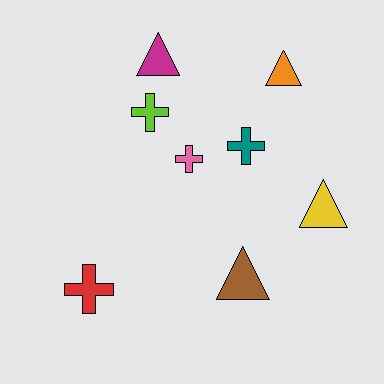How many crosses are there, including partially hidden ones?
There are 4 crosses.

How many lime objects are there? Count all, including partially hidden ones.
There is 1 lime object.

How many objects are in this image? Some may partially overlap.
There are 8 objects.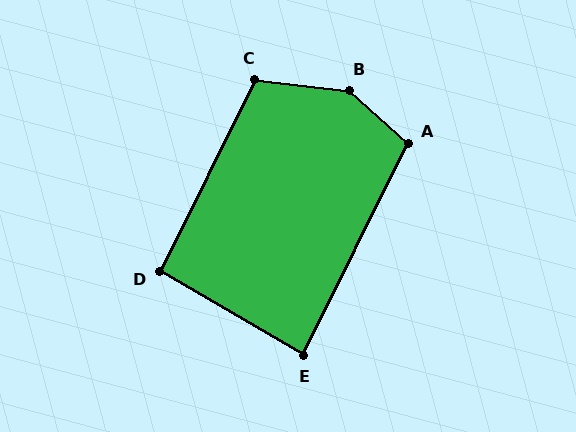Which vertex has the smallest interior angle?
E, at approximately 86 degrees.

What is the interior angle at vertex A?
Approximately 106 degrees (obtuse).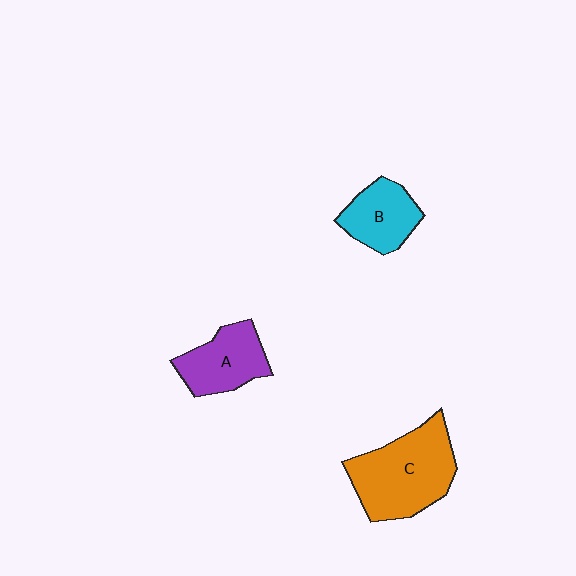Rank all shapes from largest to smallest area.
From largest to smallest: C (orange), A (purple), B (cyan).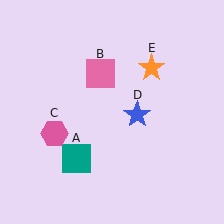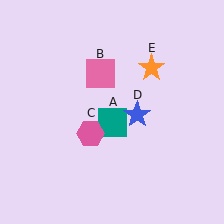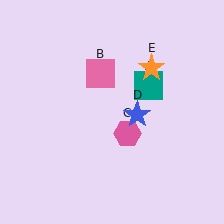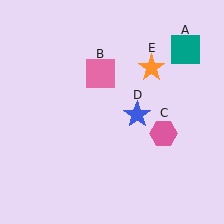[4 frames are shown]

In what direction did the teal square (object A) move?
The teal square (object A) moved up and to the right.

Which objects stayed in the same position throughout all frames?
Pink square (object B) and blue star (object D) and orange star (object E) remained stationary.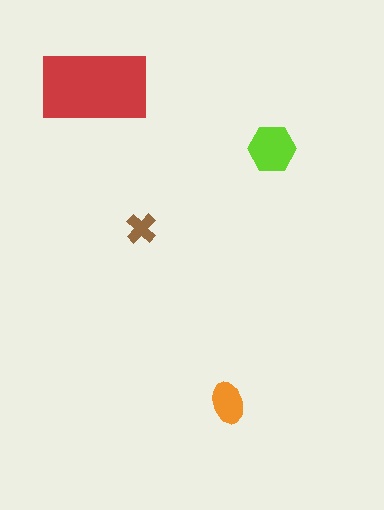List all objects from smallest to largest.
The brown cross, the orange ellipse, the lime hexagon, the red rectangle.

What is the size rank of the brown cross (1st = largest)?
4th.